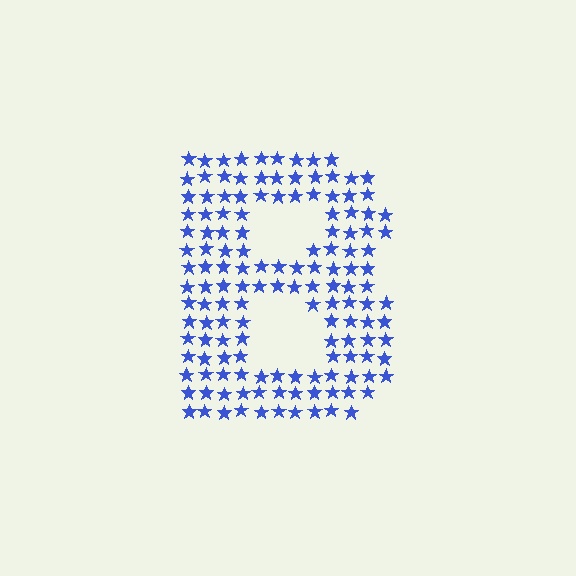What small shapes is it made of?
It is made of small stars.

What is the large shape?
The large shape is the letter B.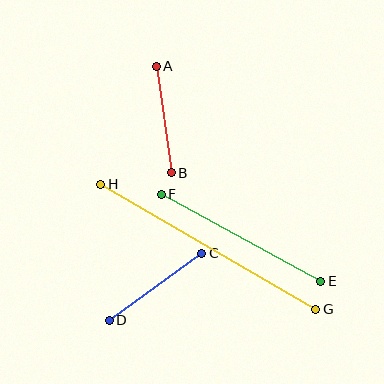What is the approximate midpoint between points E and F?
The midpoint is at approximately (241, 238) pixels.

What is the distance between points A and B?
The distance is approximately 107 pixels.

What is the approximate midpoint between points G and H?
The midpoint is at approximately (208, 247) pixels.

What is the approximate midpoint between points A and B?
The midpoint is at approximately (164, 120) pixels.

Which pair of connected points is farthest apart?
Points G and H are farthest apart.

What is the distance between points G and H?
The distance is approximately 249 pixels.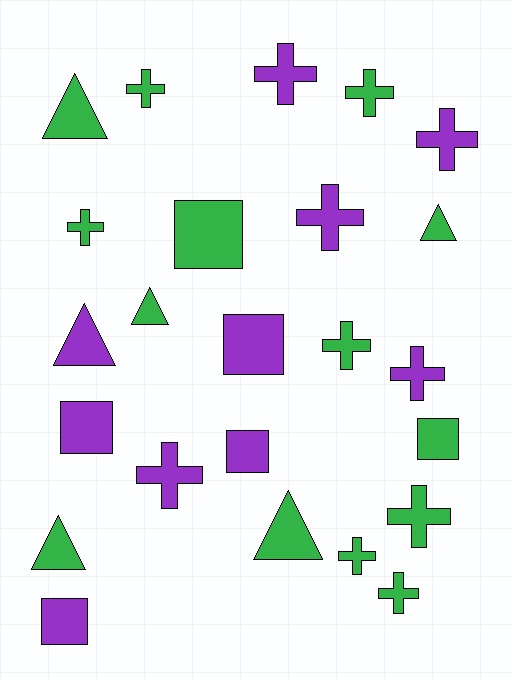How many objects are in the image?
There are 24 objects.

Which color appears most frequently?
Green, with 14 objects.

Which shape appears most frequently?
Cross, with 12 objects.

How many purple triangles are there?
There is 1 purple triangle.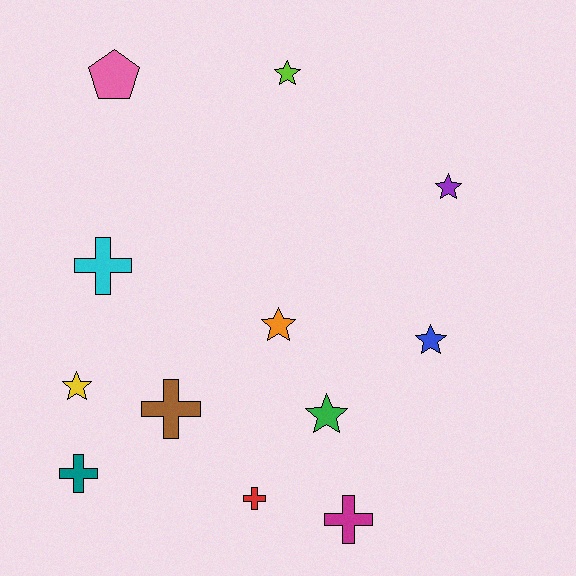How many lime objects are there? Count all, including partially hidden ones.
There is 1 lime object.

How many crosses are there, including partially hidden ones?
There are 5 crosses.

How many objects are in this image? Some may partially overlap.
There are 12 objects.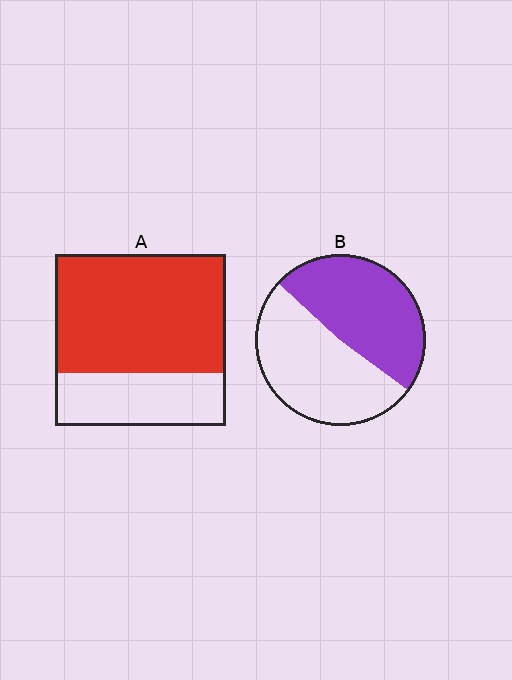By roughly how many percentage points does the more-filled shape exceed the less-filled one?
By roughly 20 percentage points (A over B).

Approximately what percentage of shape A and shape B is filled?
A is approximately 70% and B is approximately 50%.